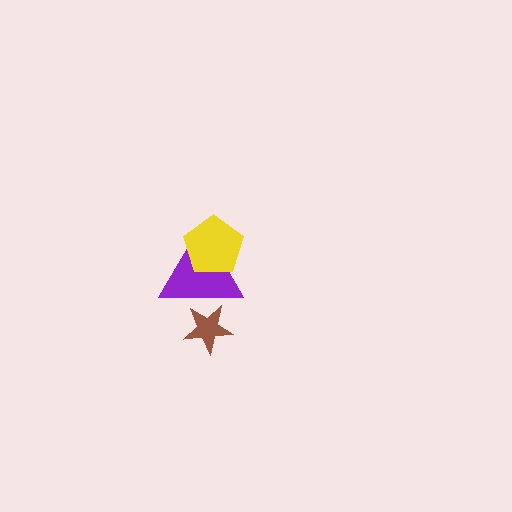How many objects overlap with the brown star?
1 object overlaps with the brown star.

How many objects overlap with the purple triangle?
2 objects overlap with the purple triangle.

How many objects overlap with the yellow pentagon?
1 object overlaps with the yellow pentagon.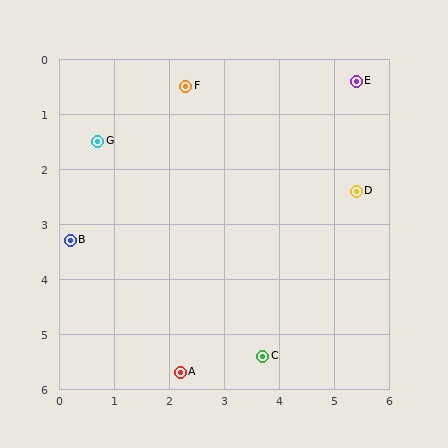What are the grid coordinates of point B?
Point B is at approximately (0.2, 3.3).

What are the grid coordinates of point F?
Point F is at approximately (2.3, 0.5).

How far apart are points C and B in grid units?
Points C and B are about 4.1 grid units apart.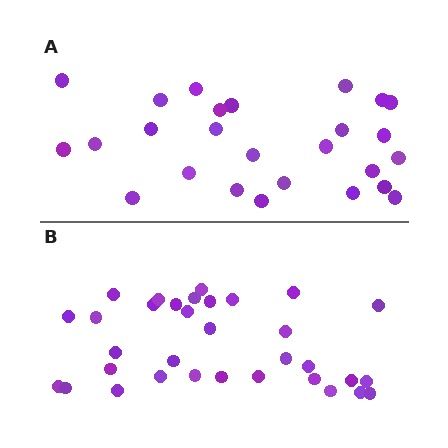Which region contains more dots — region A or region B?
Region B (the bottom region) has more dots.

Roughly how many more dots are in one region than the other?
Region B has roughly 8 or so more dots than region A.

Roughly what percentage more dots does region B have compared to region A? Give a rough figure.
About 25% more.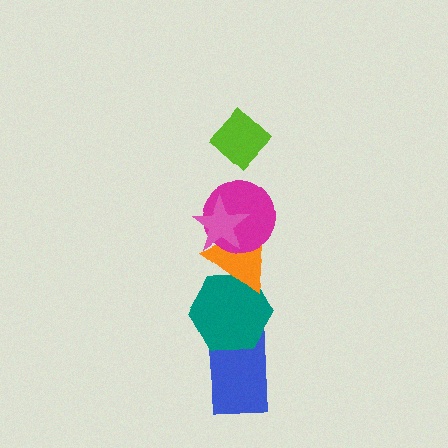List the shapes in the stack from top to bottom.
From top to bottom: the lime diamond, the pink star, the magenta circle, the orange triangle, the teal hexagon, the blue rectangle.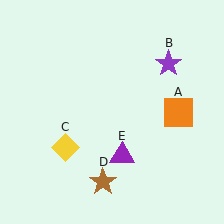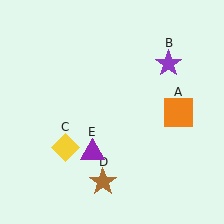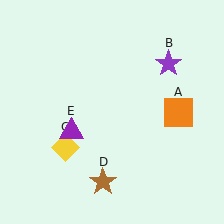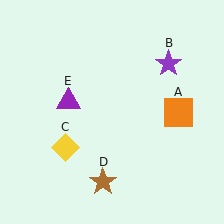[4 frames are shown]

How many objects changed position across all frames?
1 object changed position: purple triangle (object E).